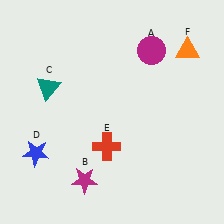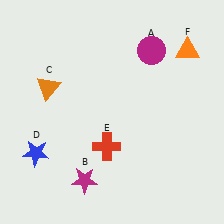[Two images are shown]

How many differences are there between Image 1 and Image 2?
There is 1 difference between the two images.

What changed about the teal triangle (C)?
In Image 1, C is teal. In Image 2, it changed to orange.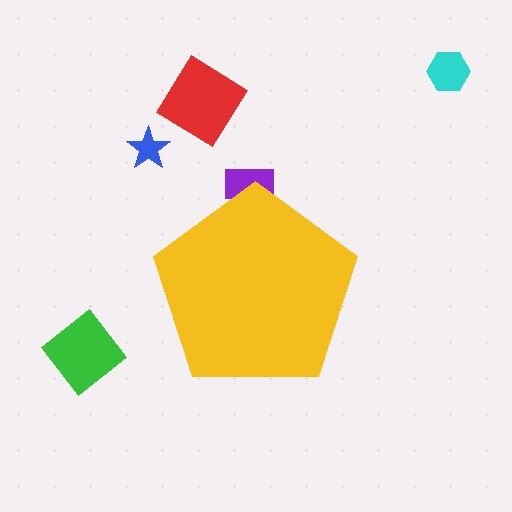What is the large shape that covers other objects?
A yellow pentagon.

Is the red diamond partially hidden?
No, the red diamond is fully visible.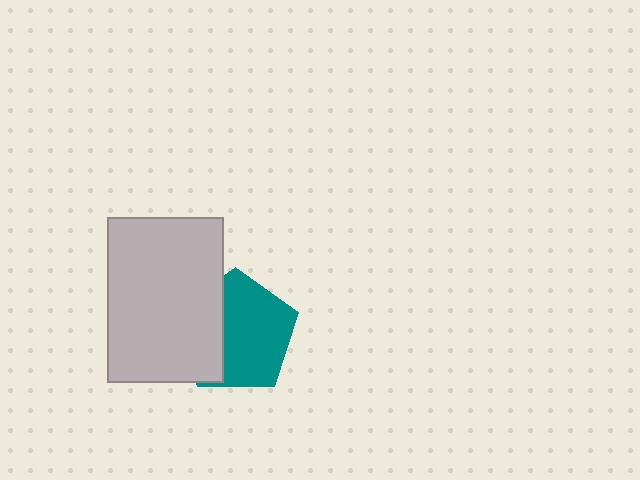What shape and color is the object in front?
The object in front is a light gray rectangle.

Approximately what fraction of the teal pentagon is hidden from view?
Roughly 35% of the teal pentagon is hidden behind the light gray rectangle.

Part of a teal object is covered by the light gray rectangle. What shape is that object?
It is a pentagon.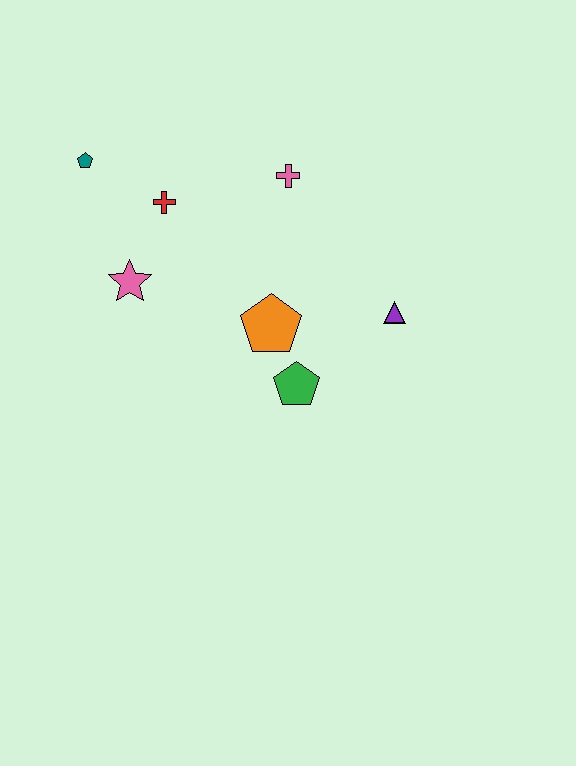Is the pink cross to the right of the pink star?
Yes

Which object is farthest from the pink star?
The purple triangle is farthest from the pink star.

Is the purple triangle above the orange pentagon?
Yes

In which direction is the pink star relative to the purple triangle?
The pink star is to the left of the purple triangle.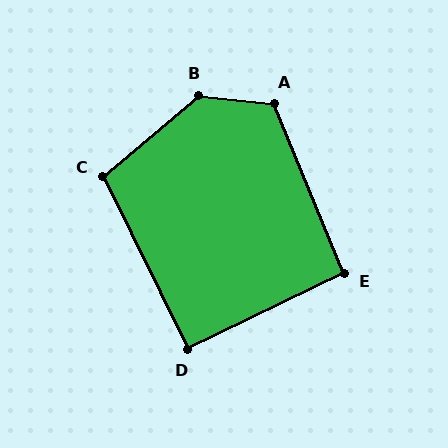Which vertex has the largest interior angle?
B, at approximately 134 degrees.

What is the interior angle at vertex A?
Approximately 118 degrees (obtuse).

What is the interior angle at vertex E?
Approximately 93 degrees (approximately right).